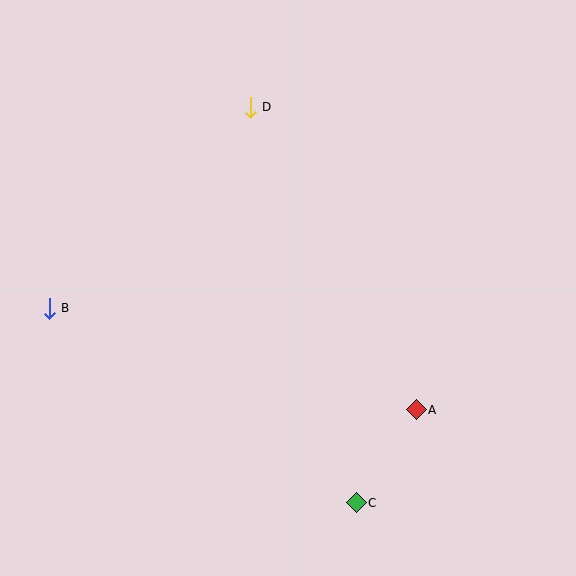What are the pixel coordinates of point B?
Point B is at (49, 308).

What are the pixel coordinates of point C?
Point C is at (356, 503).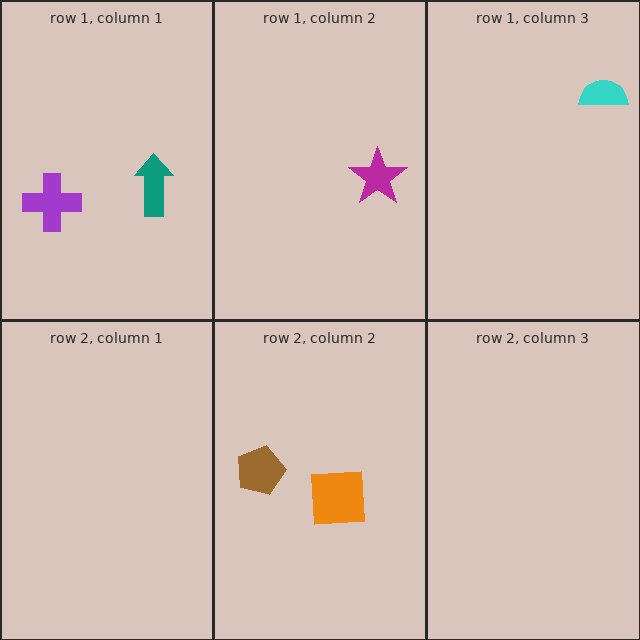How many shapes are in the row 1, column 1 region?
2.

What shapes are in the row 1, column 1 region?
The purple cross, the teal arrow.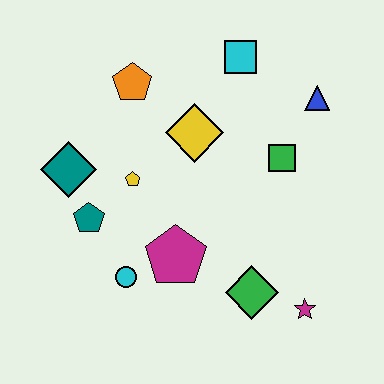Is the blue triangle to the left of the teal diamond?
No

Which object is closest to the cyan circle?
The magenta pentagon is closest to the cyan circle.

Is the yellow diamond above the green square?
Yes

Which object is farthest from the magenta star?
The orange pentagon is farthest from the magenta star.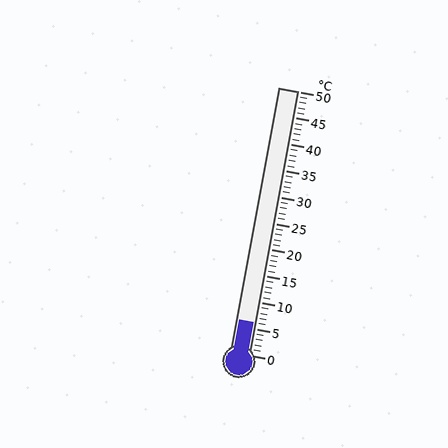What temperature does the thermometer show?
The thermometer shows approximately 6°C.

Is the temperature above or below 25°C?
The temperature is below 25°C.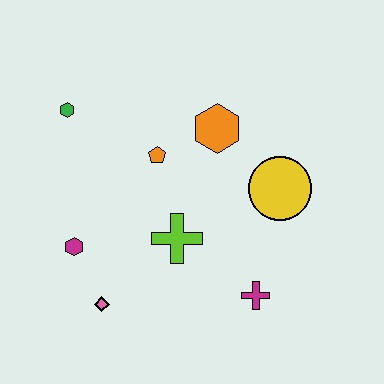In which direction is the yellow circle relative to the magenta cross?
The yellow circle is above the magenta cross.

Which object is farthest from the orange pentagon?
The magenta cross is farthest from the orange pentagon.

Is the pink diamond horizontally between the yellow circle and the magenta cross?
No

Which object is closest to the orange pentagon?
The orange hexagon is closest to the orange pentagon.